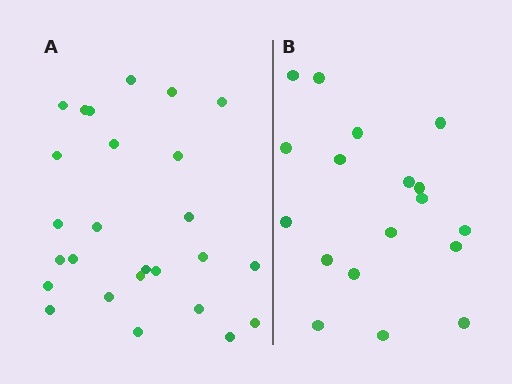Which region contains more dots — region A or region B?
Region A (the left region) has more dots.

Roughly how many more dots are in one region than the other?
Region A has roughly 8 or so more dots than region B.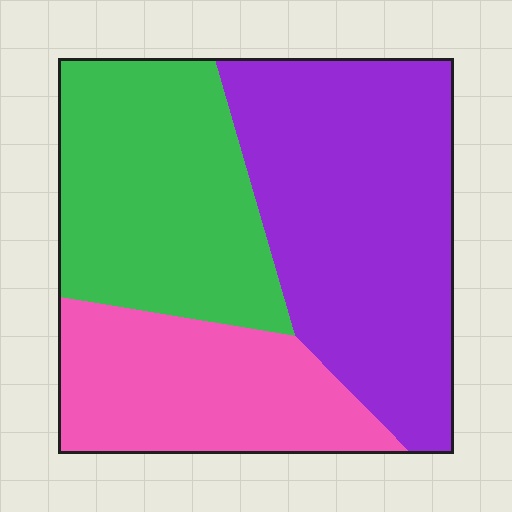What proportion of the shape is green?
Green takes up between a quarter and a half of the shape.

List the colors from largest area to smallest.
From largest to smallest: purple, green, pink.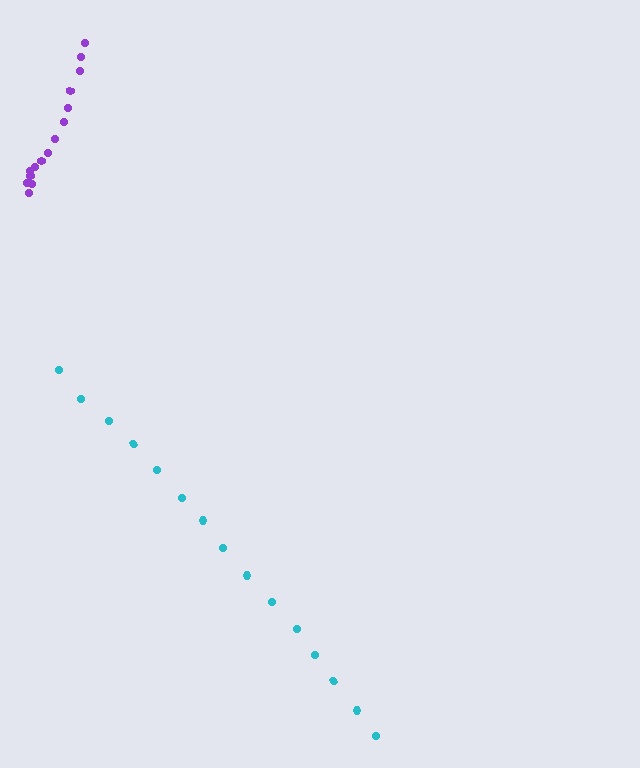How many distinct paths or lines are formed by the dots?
There are 2 distinct paths.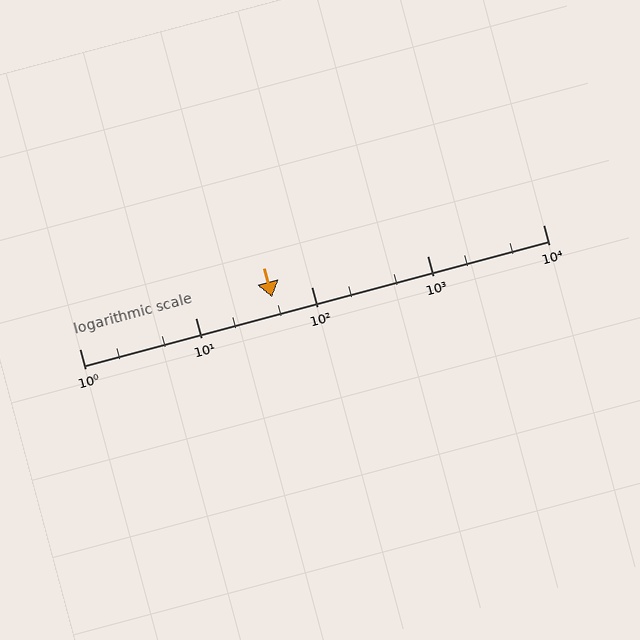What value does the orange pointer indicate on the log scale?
The pointer indicates approximately 46.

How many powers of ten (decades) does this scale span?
The scale spans 4 decades, from 1 to 10000.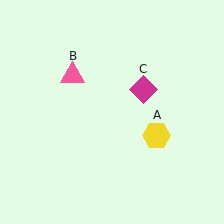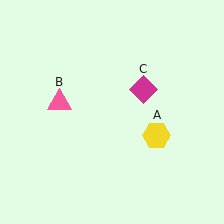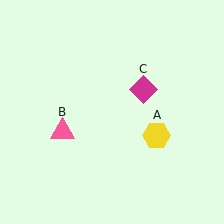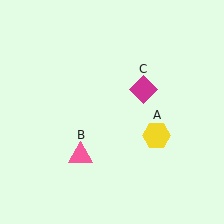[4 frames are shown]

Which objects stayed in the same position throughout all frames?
Yellow hexagon (object A) and magenta diamond (object C) remained stationary.